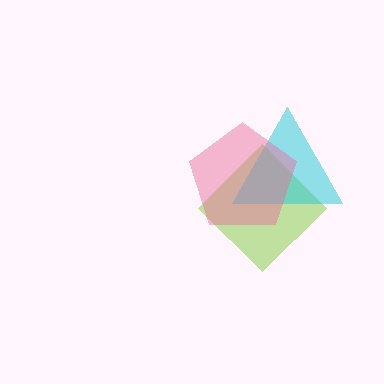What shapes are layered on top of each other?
The layered shapes are: a lime diamond, a cyan triangle, a pink pentagon.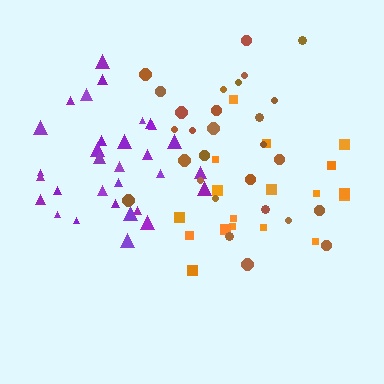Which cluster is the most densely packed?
Purple.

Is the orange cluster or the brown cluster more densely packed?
Brown.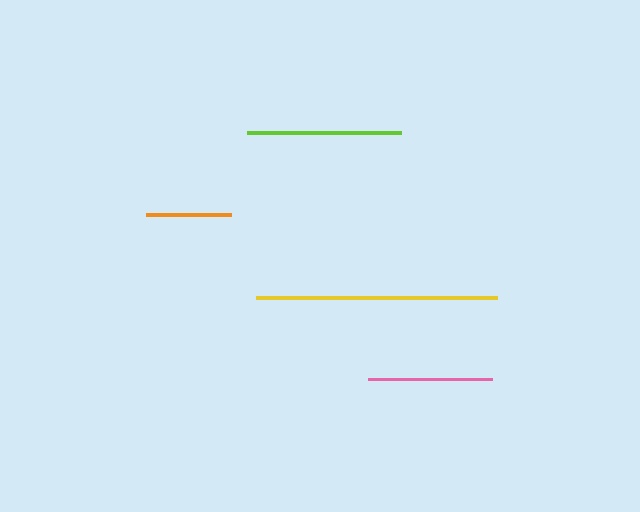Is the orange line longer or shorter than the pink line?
The pink line is longer than the orange line.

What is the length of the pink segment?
The pink segment is approximately 124 pixels long.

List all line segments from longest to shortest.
From longest to shortest: yellow, lime, pink, orange.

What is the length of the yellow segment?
The yellow segment is approximately 241 pixels long.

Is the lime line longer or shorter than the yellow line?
The yellow line is longer than the lime line.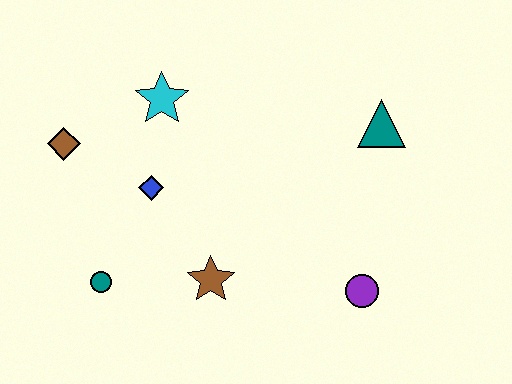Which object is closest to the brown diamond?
The blue diamond is closest to the brown diamond.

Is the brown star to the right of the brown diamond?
Yes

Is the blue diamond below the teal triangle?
Yes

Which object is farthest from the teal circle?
The teal triangle is farthest from the teal circle.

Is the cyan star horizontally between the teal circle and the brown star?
Yes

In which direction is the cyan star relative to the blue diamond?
The cyan star is above the blue diamond.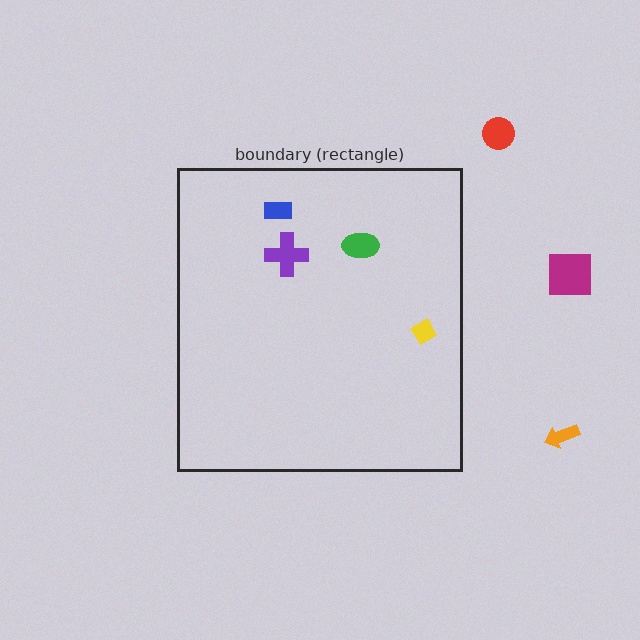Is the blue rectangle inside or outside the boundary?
Inside.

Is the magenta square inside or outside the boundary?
Outside.